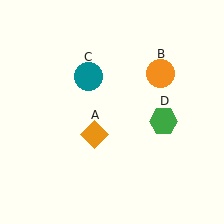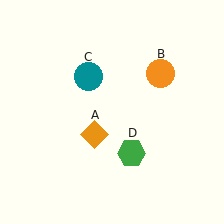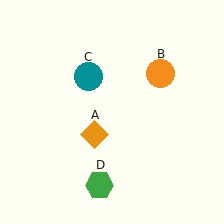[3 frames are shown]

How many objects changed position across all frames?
1 object changed position: green hexagon (object D).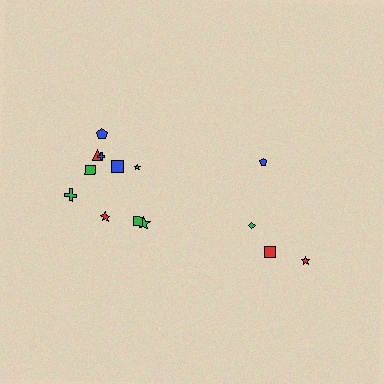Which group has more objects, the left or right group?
The left group.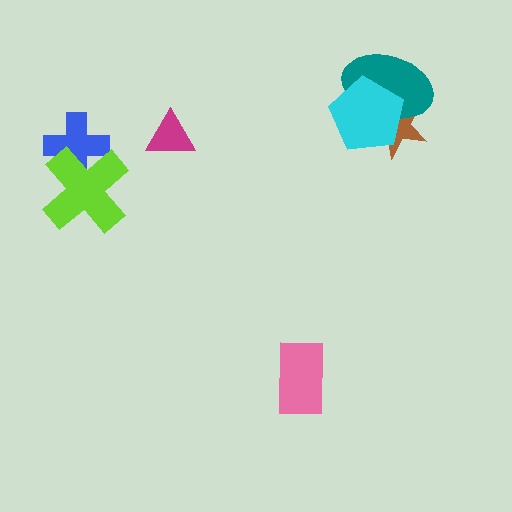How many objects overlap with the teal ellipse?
2 objects overlap with the teal ellipse.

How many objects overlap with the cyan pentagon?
2 objects overlap with the cyan pentagon.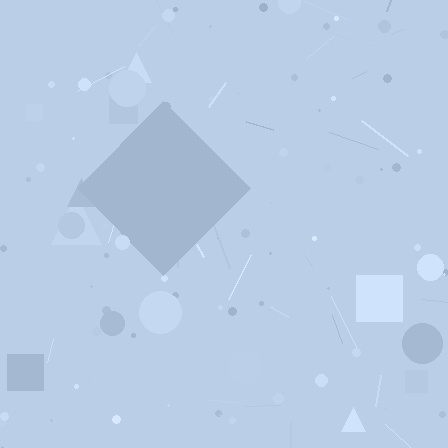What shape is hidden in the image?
A diamond is hidden in the image.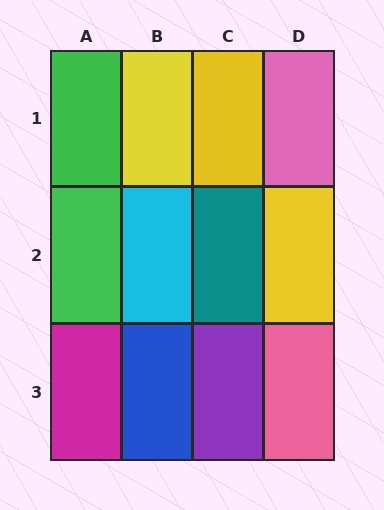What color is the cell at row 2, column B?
Cyan.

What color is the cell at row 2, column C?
Teal.